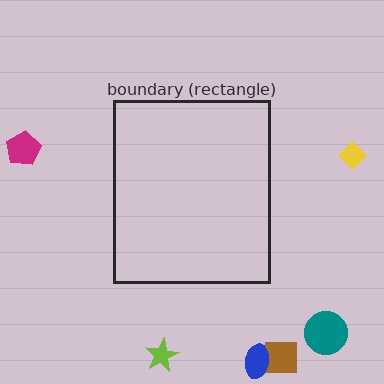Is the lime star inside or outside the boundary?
Outside.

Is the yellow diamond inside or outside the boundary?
Outside.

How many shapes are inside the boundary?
0 inside, 6 outside.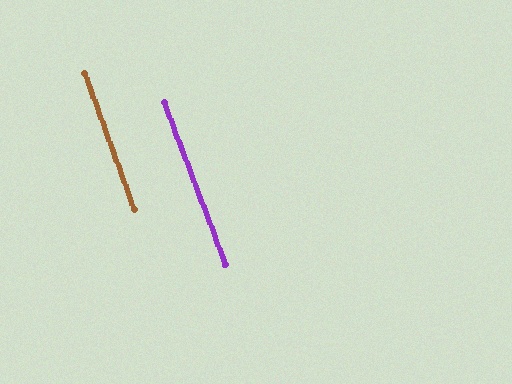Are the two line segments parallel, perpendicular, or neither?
Parallel — their directions differ by only 1.1°.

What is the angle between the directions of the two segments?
Approximately 1 degree.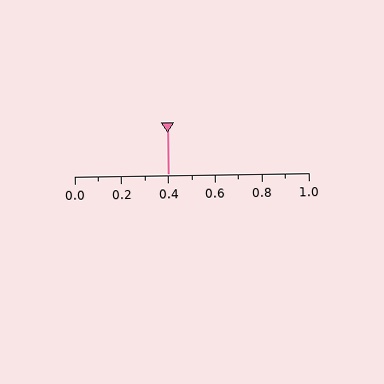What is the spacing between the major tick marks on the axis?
The major ticks are spaced 0.2 apart.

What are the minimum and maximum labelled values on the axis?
The axis runs from 0.0 to 1.0.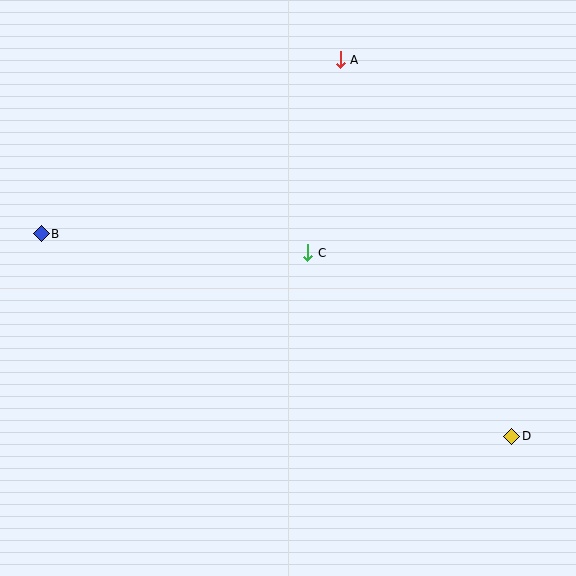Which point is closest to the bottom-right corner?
Point D is closest to the bottom-right corner.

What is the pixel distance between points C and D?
The distance between C and D is 274 pixels.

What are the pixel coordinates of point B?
Point B is at (41, 234).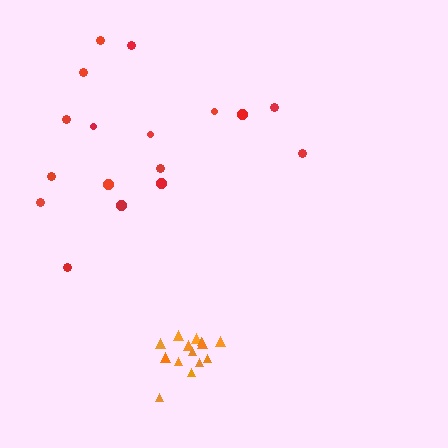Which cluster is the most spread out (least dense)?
Red.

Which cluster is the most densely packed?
Orange.